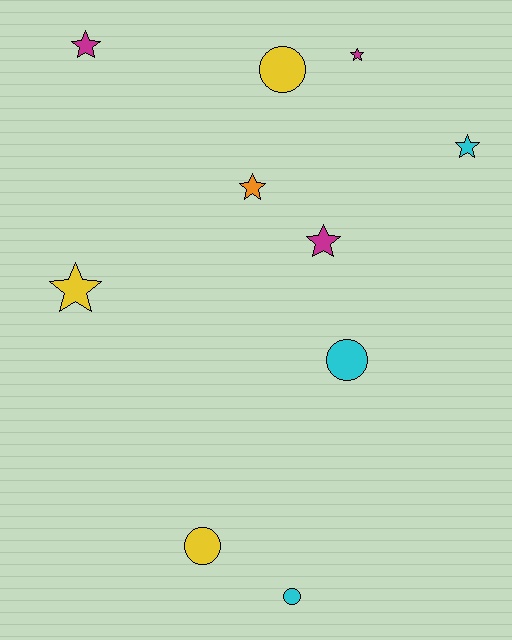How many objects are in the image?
There are 10 objects.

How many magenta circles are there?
There are no magenta circles.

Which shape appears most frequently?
Star, with 6 objects.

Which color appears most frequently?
Magenta, with 3 objects.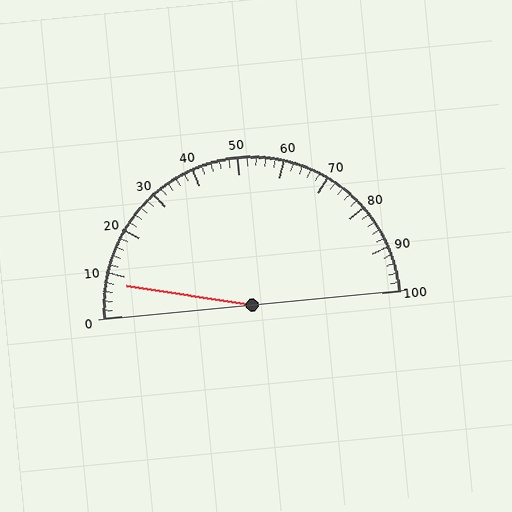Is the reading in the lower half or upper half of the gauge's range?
The reading is in the lower half of the range (0 to 100).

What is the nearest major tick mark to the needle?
The nearest major tick mark is 10.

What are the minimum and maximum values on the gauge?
The gauge ranges from 0 to 100.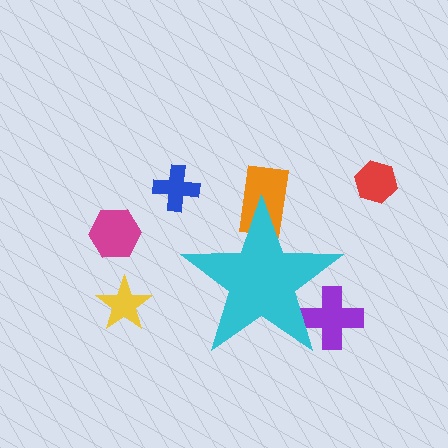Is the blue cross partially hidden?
No, the blue cross is fully visible.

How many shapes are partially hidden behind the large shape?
2 shapes are partially hidden.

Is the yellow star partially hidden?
No, the yellow star is fully visible.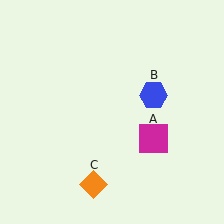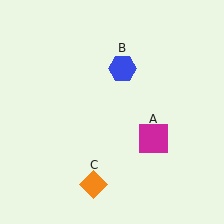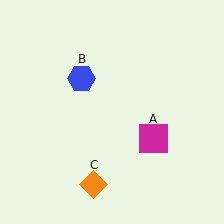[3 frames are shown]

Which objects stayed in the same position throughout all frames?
Magenta square (object A) and orange diamond (object C) remained stationary.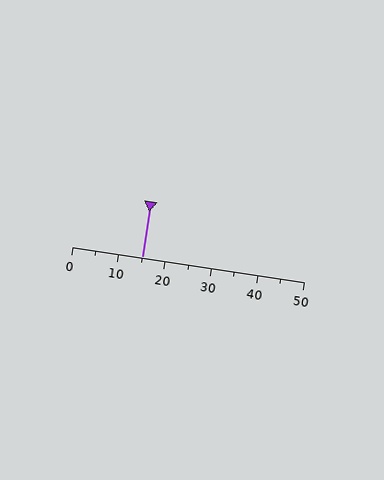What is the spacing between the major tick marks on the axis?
The major ticks are spaced 10 apart.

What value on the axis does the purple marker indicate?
The marker indicates approximately 15.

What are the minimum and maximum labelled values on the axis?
The axis runs from 0 to 50.